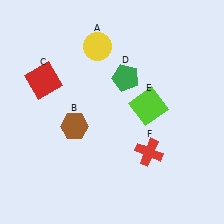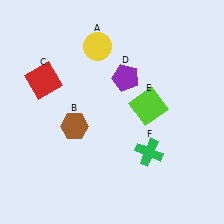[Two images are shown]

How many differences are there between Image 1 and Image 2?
There are 2 differences between the two images.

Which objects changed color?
D changed from green to purple. F changed from red to green.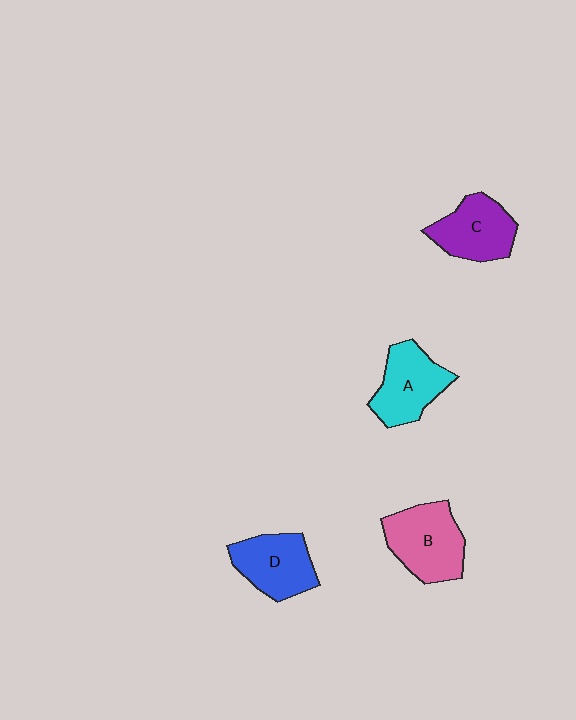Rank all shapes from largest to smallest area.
From largest to smallest: B (pink), A (cyan), D (blue), C (purple).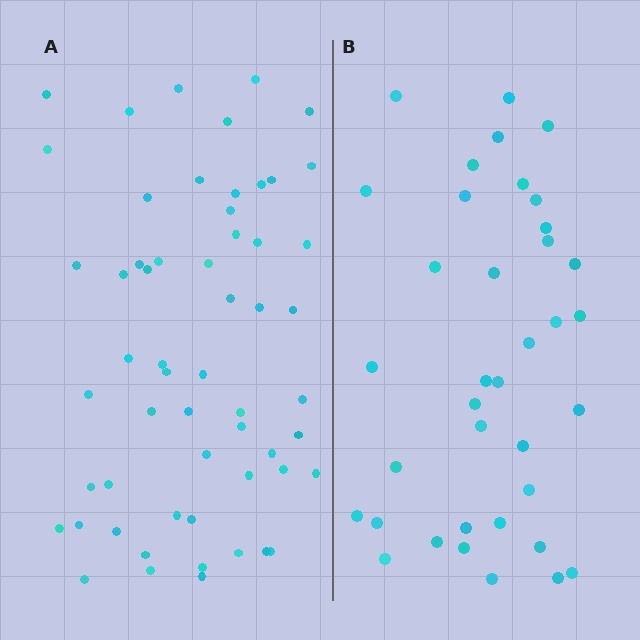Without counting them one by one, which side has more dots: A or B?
Region A (the left region) has more dots.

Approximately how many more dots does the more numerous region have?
Region A has approximately 20 more dots than region B.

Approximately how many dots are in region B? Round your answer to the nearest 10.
About 40 dots. (The exact count is 37, which rounds to 40.)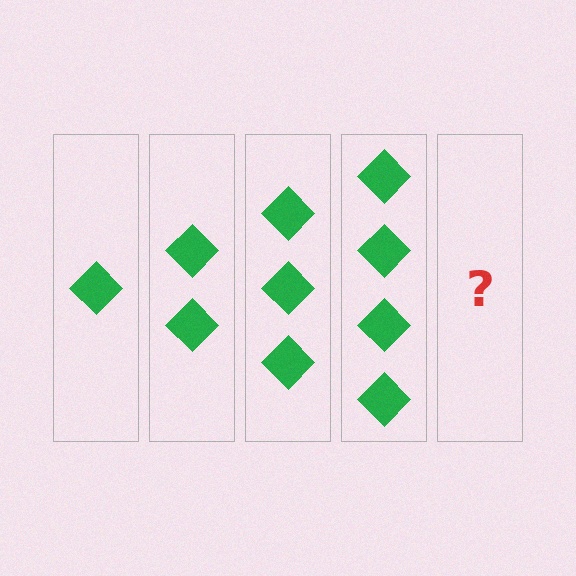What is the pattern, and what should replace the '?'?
The pattern is that each step adds one more diamond. The '?' should be 5 diamonds.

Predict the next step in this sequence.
The next step is 5 diamonds.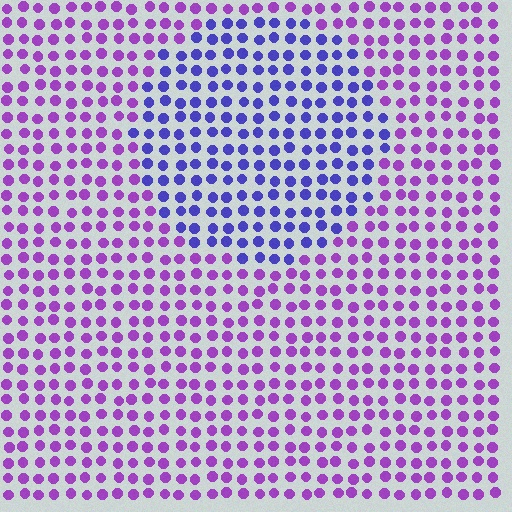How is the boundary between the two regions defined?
The boundary is defined purely by a slight shift in hue (about 41 degrees). Spacing, size, and orientation are identical on both sides.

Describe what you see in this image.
The image is filled with small purple elements in a uniform arrangement. A circle-shaped region is visible where the elements are tinted to a slightly different hue, forming a subtle color boundary.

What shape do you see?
I see a circle.